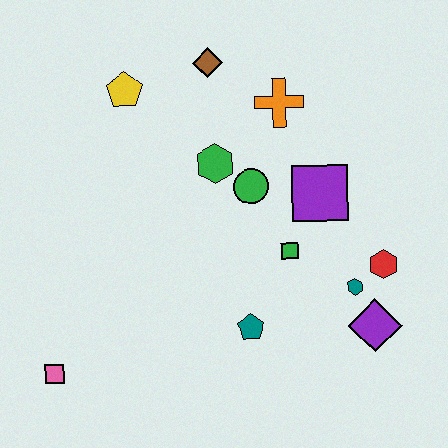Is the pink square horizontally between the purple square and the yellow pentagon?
No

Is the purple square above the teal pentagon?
Yes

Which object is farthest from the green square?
The pink square is farthest from the green square.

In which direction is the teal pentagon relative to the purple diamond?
The teal pentagon is to the left of the purple diamond.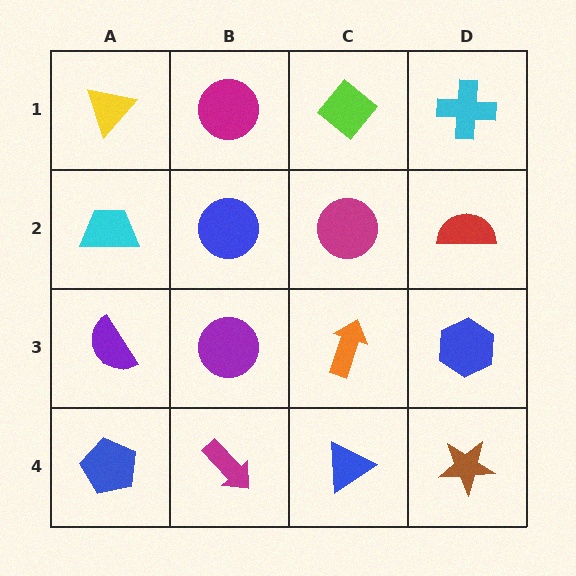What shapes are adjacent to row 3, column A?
A cyan trapezoid (row 2, column A), a blue pentagon (row 4, column A), a purple circle (row 3, column B).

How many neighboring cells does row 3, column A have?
3.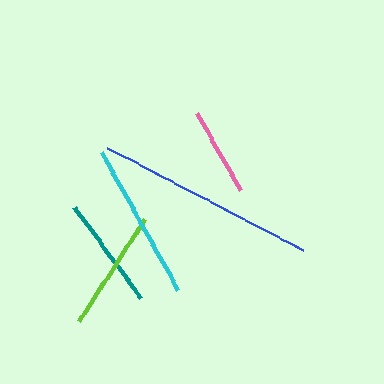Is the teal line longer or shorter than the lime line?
The lime line is longer than the teal line.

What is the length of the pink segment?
The pink segment is approximately 88 pixels long.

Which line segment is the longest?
The blue line is the longest at approximately 221 pixels.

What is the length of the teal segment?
The teal segment is approximately 112 pixels long.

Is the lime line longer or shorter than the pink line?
The lime line is longer than the pink line.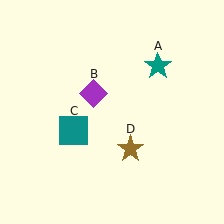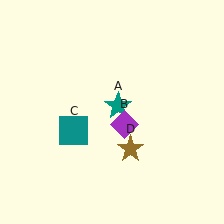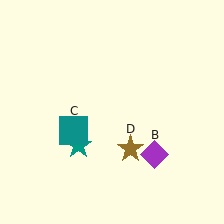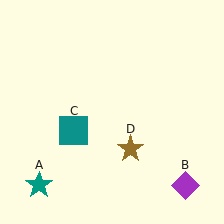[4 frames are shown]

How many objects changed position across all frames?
2 objects changed position: teal star (object A), purple diamond (object B).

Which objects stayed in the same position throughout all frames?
Teal square (object C) and brown star (object D) remained stationary.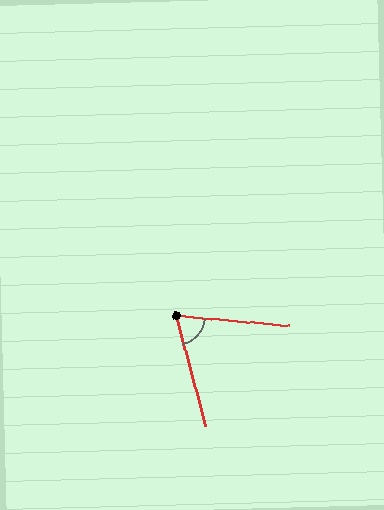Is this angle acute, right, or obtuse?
It is acute.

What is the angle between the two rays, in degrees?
Approximately 70 degrees.